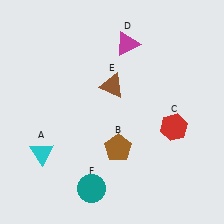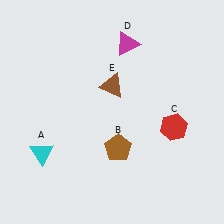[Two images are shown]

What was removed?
The teal circle (F) was removed in Image 2.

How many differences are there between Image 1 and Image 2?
There is 1 difference between the two images.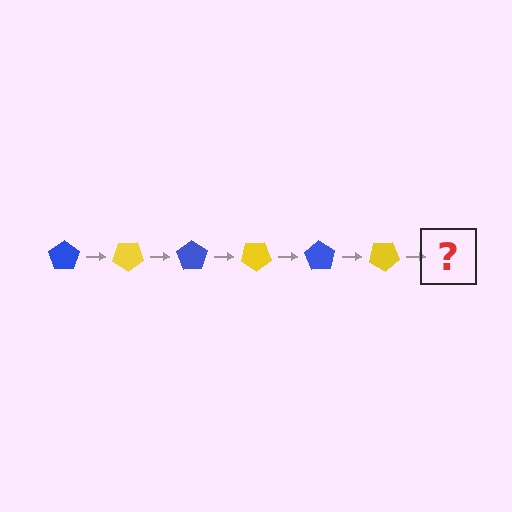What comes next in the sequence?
The next element should be a blue pentagon, rotated 210 degrees from the start.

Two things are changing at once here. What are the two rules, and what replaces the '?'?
The two rules are that it rotates 35 degrees each step and the color cycles through blue and yellow. The '?' should be a blue pentagon, rotated 210 degrees from the start.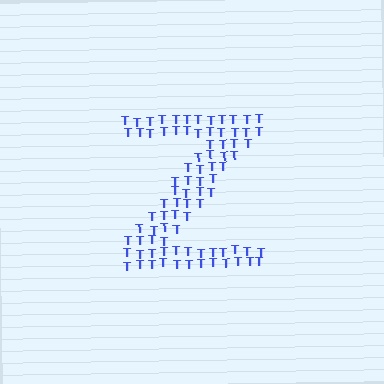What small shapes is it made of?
It is made of small letter T's.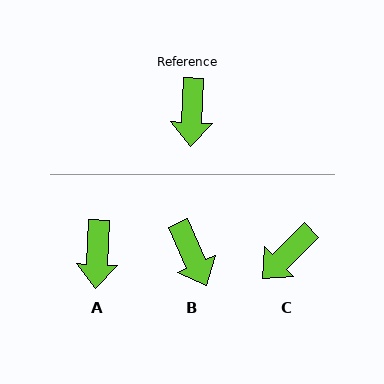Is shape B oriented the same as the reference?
No, it is off by about 27 degrees.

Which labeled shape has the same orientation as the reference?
A.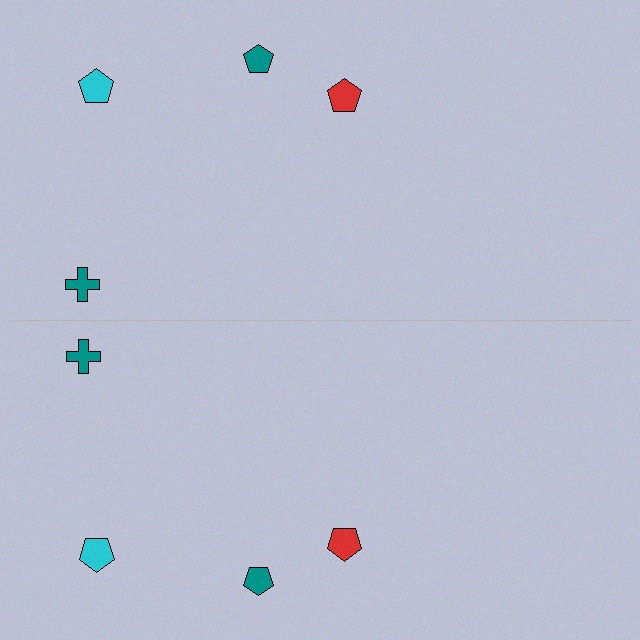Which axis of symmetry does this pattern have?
The pattern has a horizontal axis of symmetry running through the center of the image.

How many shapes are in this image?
There are 8 shapes in this image.